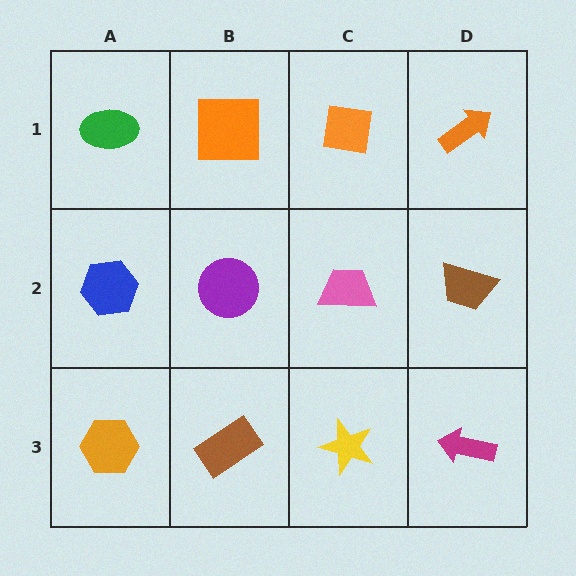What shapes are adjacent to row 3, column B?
A purple circle (row 2, column B), an orange hexagon (row 3, column A), a yellow star (row 3, column C).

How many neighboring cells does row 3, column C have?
3.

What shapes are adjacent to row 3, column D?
A brown trapezoid (row 2, column D), a yellow star (row 3, column C).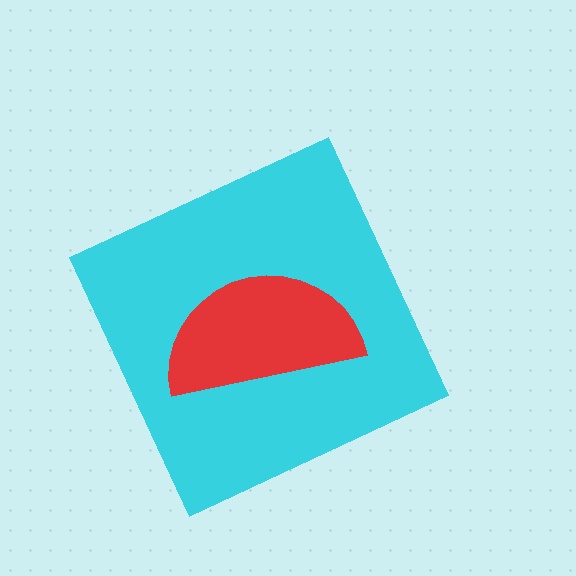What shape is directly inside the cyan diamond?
The red semicircle.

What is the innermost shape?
The red semicircle.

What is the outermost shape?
The cyan diamond.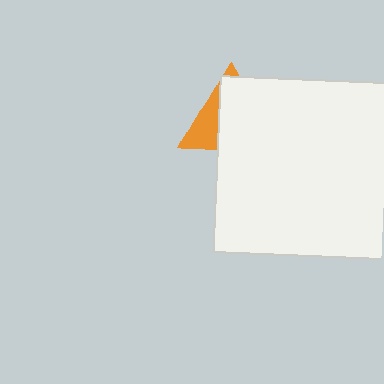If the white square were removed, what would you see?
You would see the complete orange triangle.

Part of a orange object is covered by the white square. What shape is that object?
It is a triangle.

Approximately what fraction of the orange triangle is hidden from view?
Roughly 66% of the orange triangle is hidden behind the white square.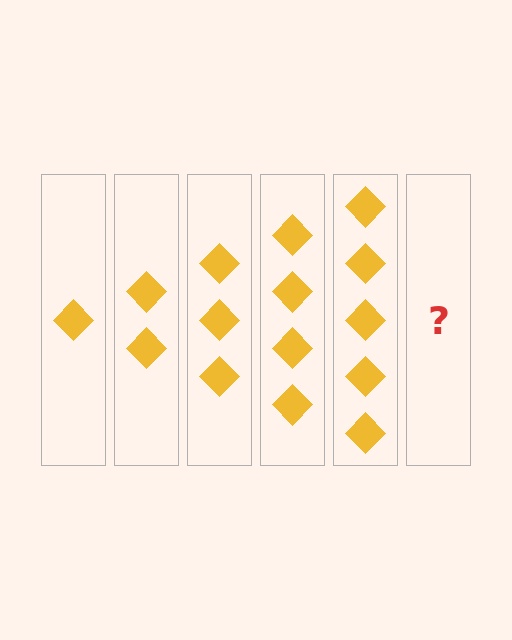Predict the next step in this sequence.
The next step is 6 diamonds.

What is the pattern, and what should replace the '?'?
The pattern is that each step adds one more diamond. The '?' should be 6 diamonds.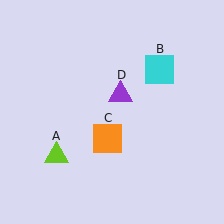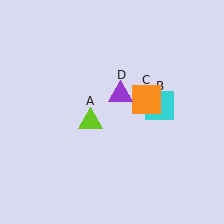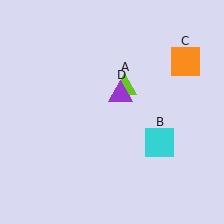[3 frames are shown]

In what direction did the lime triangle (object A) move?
The lime triangle (object A) moved up and to the right.